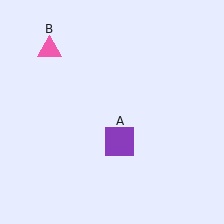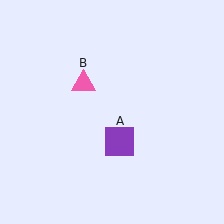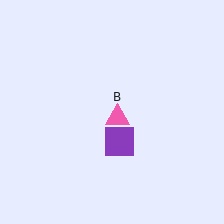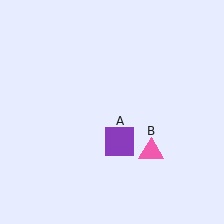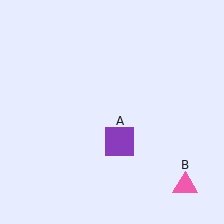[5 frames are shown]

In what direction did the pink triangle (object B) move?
The pink triangle (object B) moved down and to the right.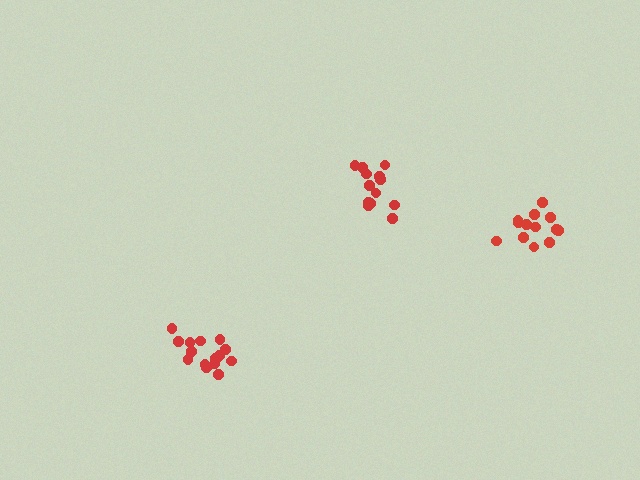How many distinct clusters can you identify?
There are 3 distinct clusters.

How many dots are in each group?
Group 1: 16 dots, Group 2: 13 dots, Group 3: 13 dots (42 total).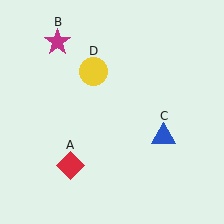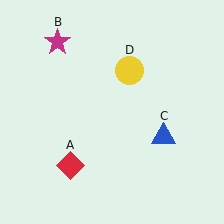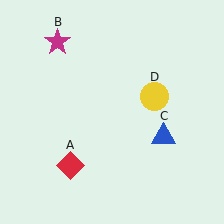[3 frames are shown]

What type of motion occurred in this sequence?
The yellow circle (object D) rotated clockwise around the center of the scene.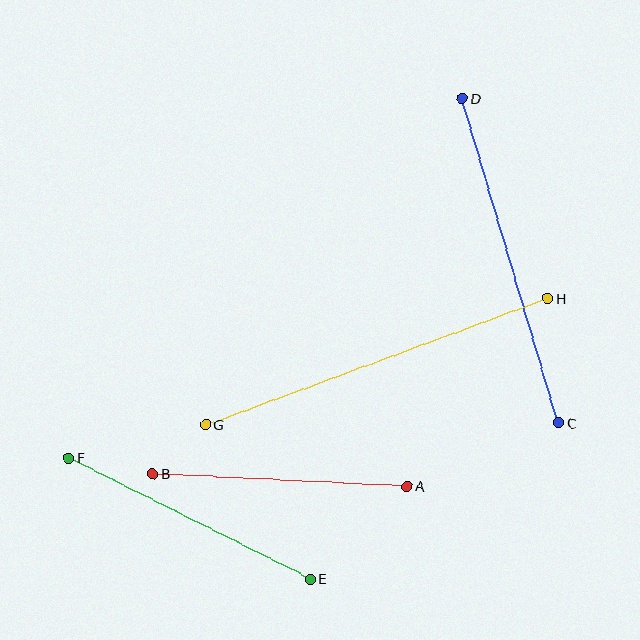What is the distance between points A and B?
The distance is approximately 255 pixels.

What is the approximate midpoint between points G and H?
The midpoint is at approximately (376, 361) pixels.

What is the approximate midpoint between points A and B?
The midpoint is at approximately (280, 480) pixels.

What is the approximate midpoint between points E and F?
The midpoint is at approximately (190, 519) pixels.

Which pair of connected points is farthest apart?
Points G and H are farthest apart.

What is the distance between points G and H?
The distance is approximately 364 pixels.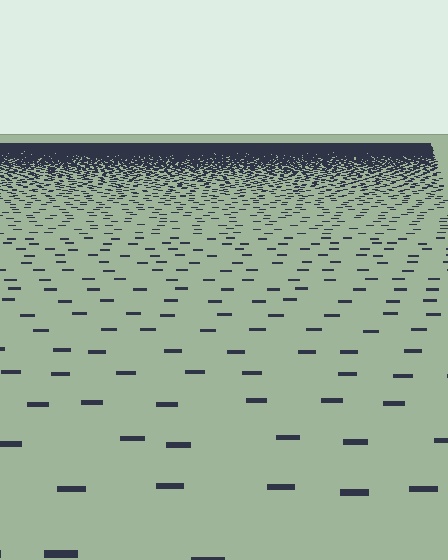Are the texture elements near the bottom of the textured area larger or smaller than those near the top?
Larger. Near the bottom, elements are closer to the viewer and appear at a bigger on-screen size.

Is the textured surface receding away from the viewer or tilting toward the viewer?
The surface is receding away from the viewer. Texture elements get smaller and denser toward the top.